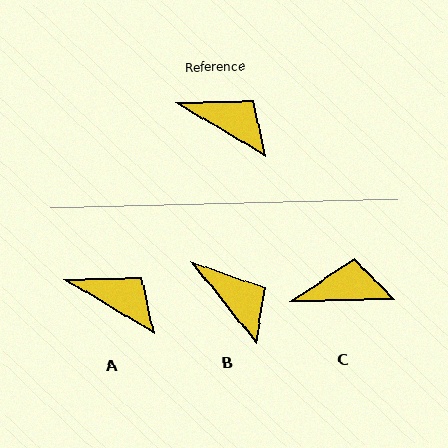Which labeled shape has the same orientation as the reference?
A.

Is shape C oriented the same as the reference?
No, it is off by about 32 degrees.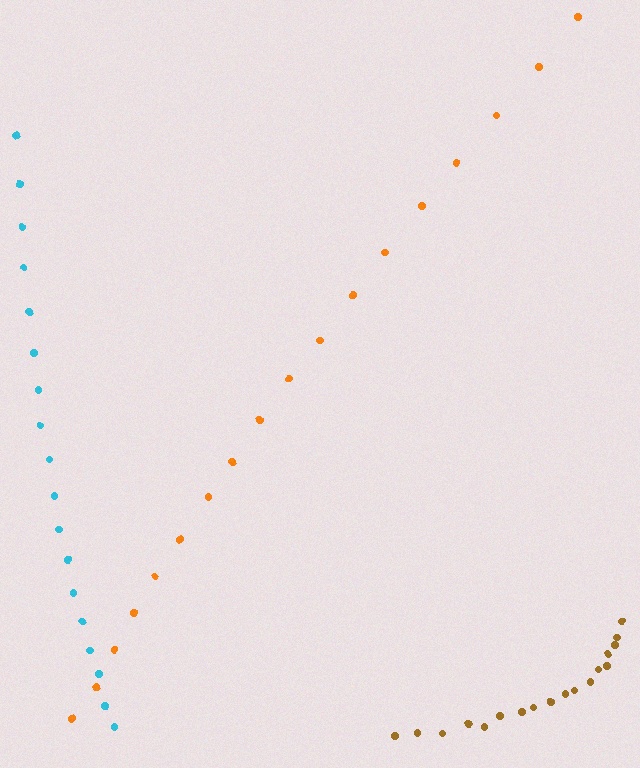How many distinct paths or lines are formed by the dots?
There are 3 distinct paths.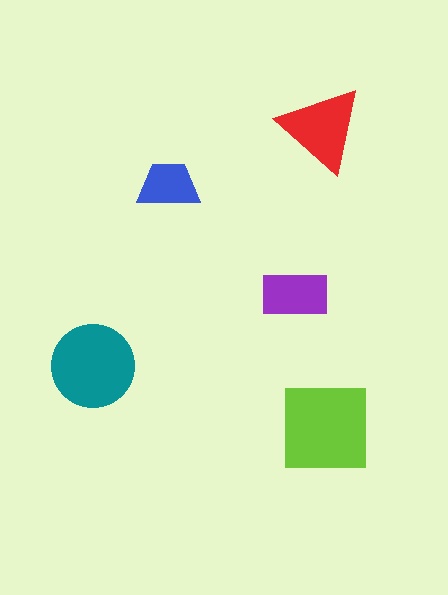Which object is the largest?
The lime square.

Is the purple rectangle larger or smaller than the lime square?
Smaller.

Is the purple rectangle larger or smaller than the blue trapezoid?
Larger.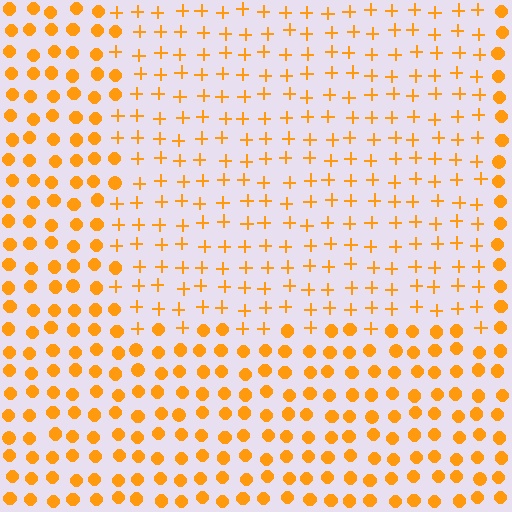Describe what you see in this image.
The image is filled with small orange elements arranged in a uniform grid. A rectangle-shaped region contains plus signs, while the surrounding area contains circles. The boundary is defined purely by the change in element shape.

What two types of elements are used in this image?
The image uses plus signs inside the rectangle region and circles outside it.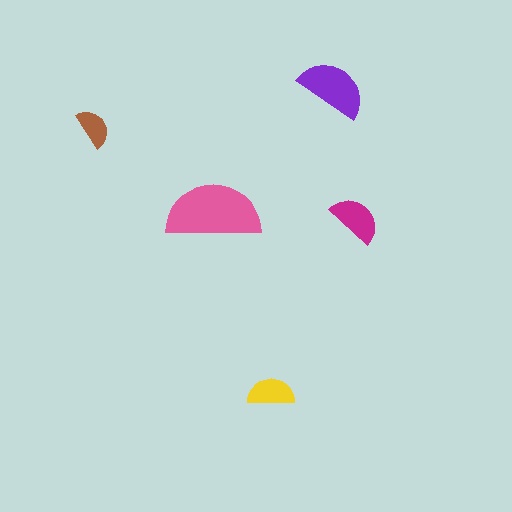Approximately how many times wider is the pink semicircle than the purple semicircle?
About 1.5 times wider.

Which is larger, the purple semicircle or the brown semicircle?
The purple one.